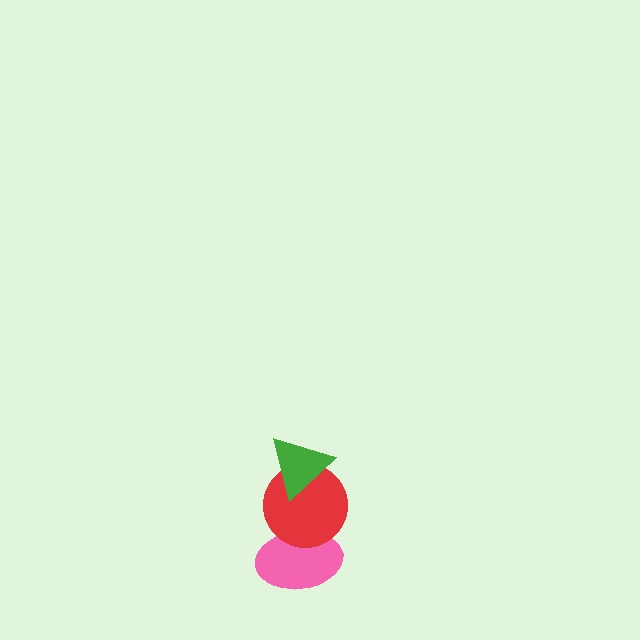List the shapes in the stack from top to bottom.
From top to bottom: the green triangle, the red circle, the pink ellipse.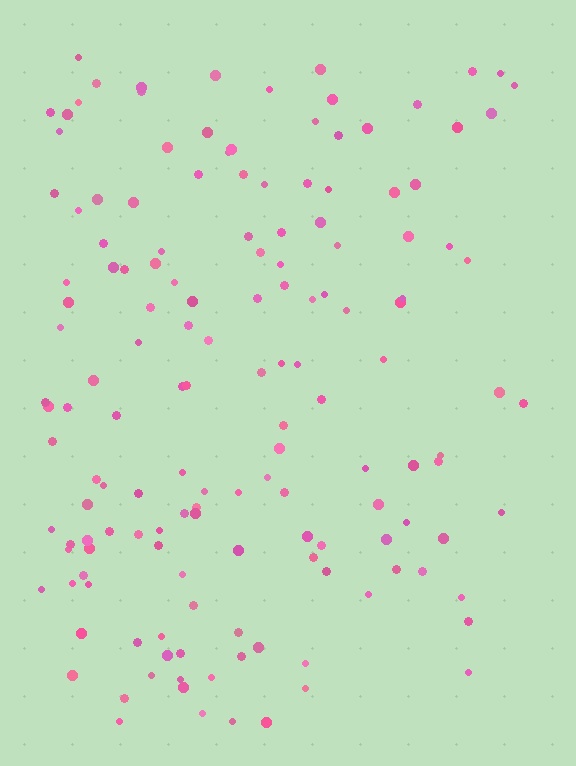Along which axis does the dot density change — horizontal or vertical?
Horizontal.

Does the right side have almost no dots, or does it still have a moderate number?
Still a moderate number, just noticeably fewer than the left.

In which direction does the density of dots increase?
From right to left, with the left side densest.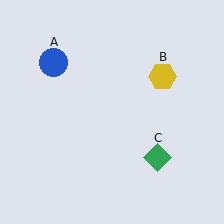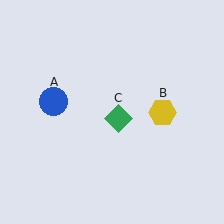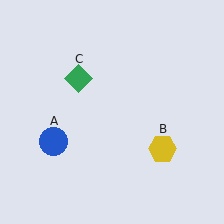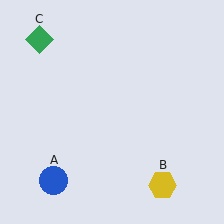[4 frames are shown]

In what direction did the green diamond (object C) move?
The green diamond (object C) moved up and to the left.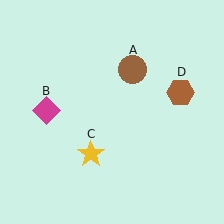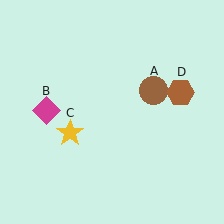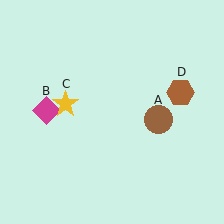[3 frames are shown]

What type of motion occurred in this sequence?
The brown circle (object A), yellow star (object C) rotated clockwise around the center of the scene.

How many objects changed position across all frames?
2 objects changed position: brown circle (object A), yellow star (object C).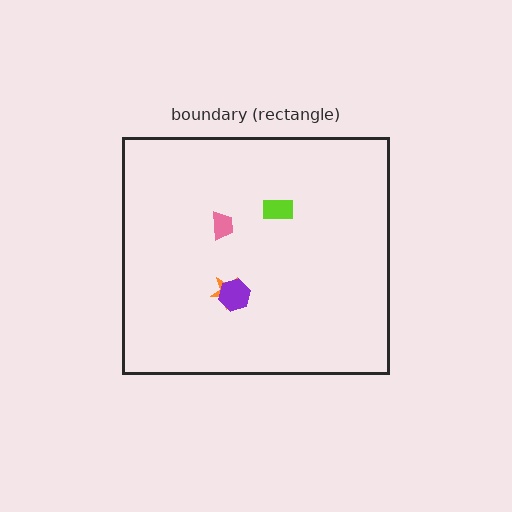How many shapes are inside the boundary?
4 inside, 0 outside.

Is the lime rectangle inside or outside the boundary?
Inside.